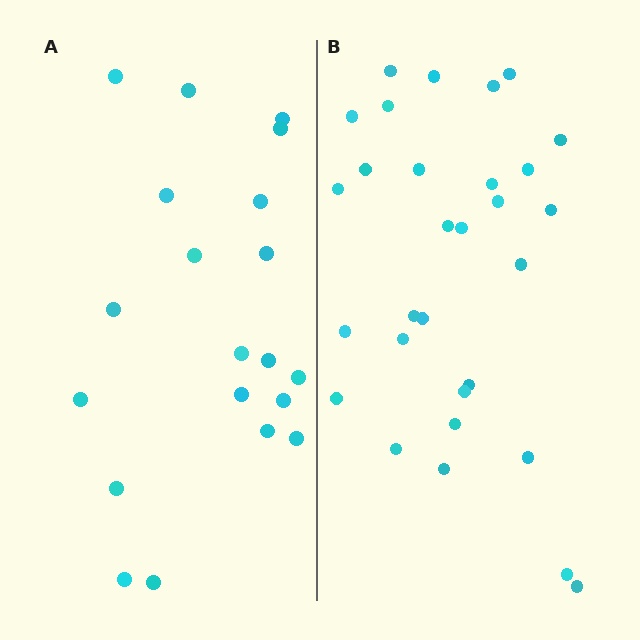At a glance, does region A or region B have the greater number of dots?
Region B (the right region) has more dots.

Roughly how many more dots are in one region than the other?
Region B has roughly 10 or so more dots than region A.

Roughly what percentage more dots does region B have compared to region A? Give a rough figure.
About 50% more.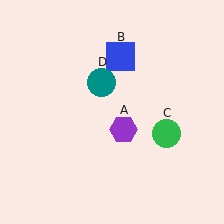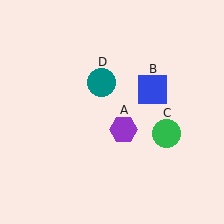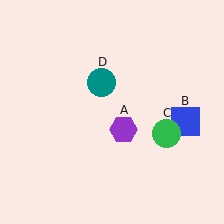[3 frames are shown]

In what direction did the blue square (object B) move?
The blue square (object B) moved down and to the right.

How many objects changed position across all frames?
1 object changed position: blue square (object B).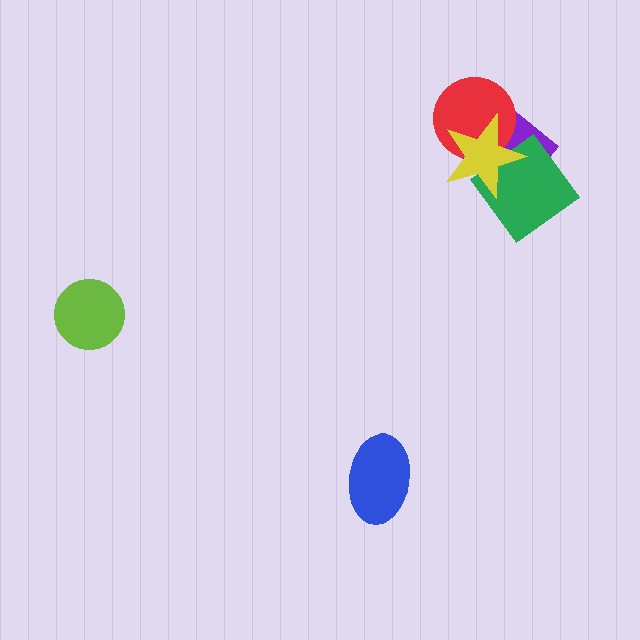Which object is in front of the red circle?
The yellow star is in front of the red circle.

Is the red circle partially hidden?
Yes, it is partially covered by another shape.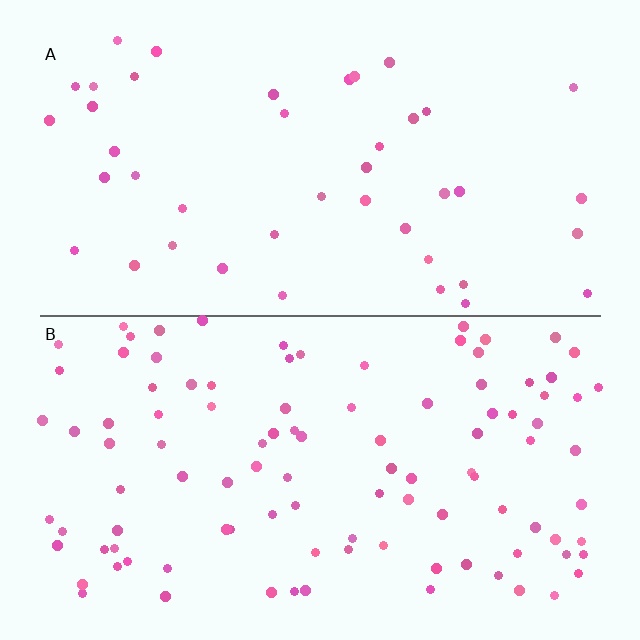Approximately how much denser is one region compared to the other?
Approximately 2.4× — region B over region A.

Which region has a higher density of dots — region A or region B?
B (the bottom).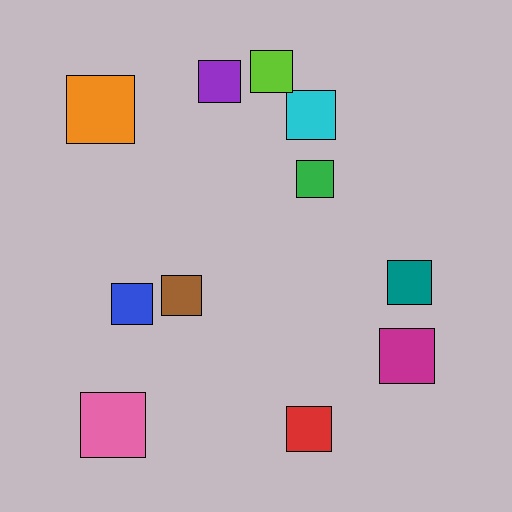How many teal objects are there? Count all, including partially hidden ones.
There is 1 teal object.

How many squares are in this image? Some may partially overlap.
There are 11 squares.